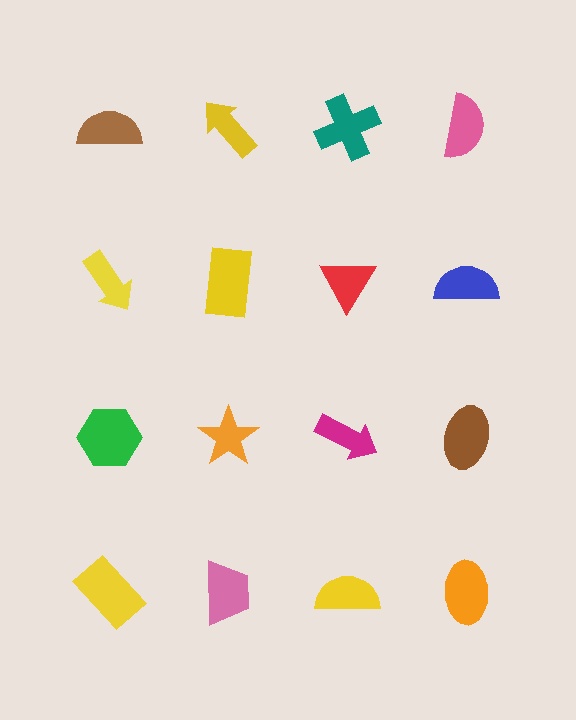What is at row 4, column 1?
A yellow rectangle.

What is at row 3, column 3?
A magenta arrow.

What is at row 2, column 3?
A red triangle.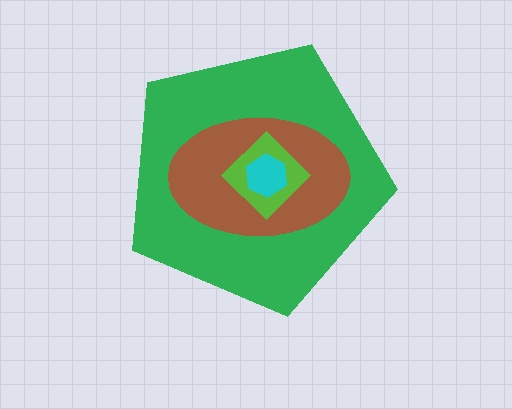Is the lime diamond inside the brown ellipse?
Yes.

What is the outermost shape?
The green pentagon.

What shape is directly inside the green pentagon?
The brown ellipse.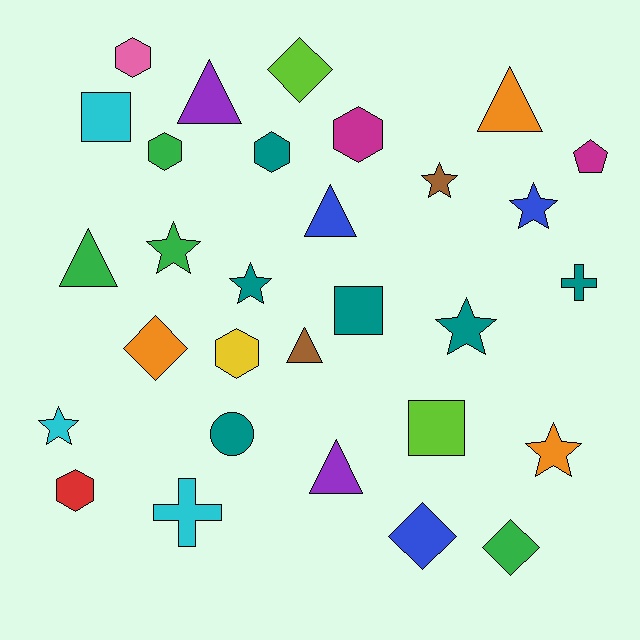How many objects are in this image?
There are 30 objects.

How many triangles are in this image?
There are 6 triangles.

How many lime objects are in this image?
There are 2 lime objects.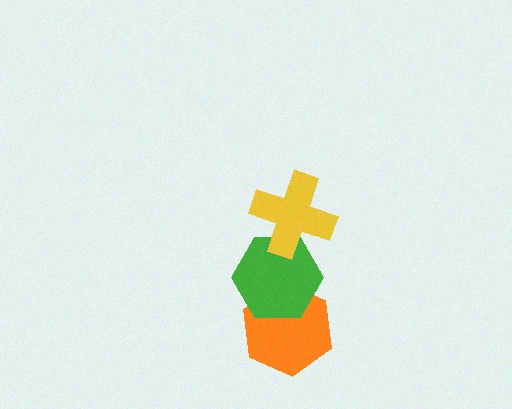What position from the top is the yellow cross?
The yellow cross is 1st from the top.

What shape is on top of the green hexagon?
The yellow cross is on top of the green hexagon.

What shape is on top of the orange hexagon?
The green hexagon is on top of the orange hexagon.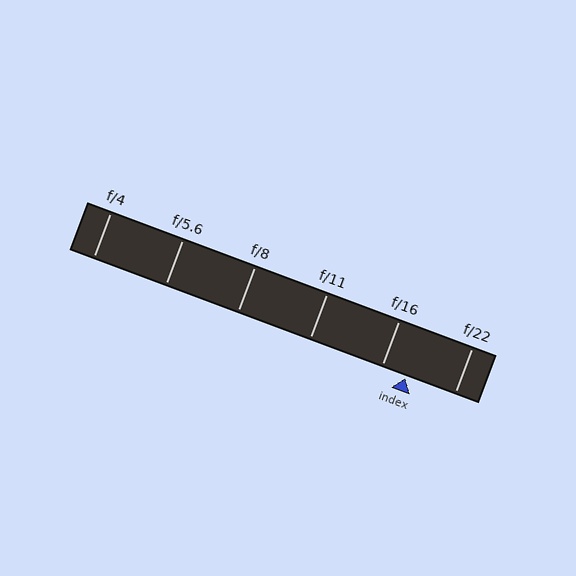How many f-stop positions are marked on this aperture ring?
There are 6 f-stop positions marked.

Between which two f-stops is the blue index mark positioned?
The index mark is between f/16 and f/22.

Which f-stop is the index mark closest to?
The index mark is closest to f/16.